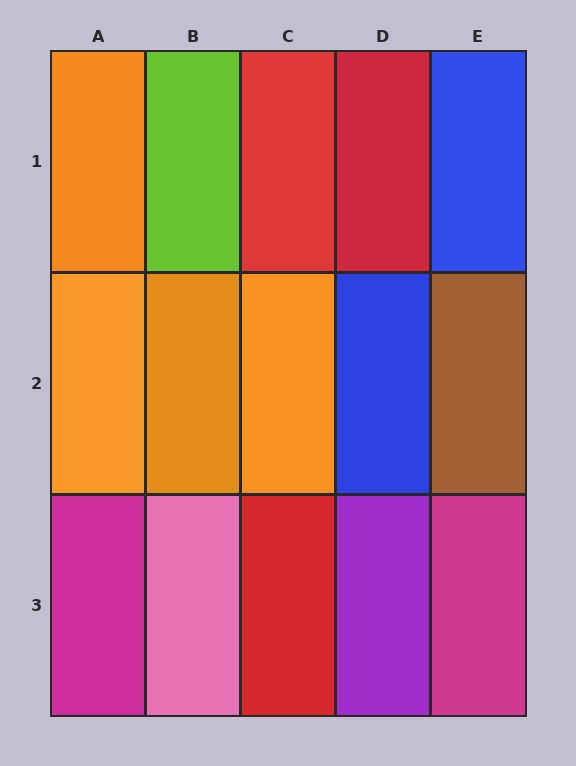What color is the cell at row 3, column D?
Purple.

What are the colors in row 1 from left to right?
Orange, lime, red, red, blue.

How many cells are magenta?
2 cells are magenta.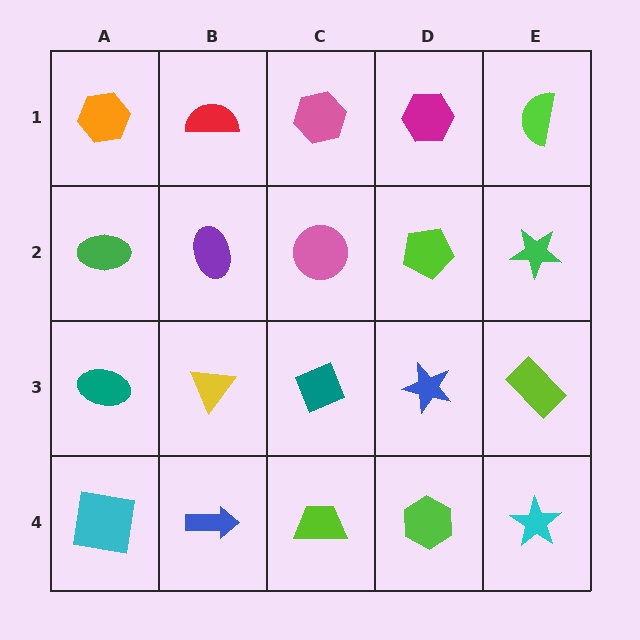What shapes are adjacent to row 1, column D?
A lime pentagon (row 2, column D), a pink hexagon (row 1, column C), a lime semicircle (row 1, column E).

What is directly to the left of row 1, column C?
A red semicircle.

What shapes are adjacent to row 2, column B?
A red semicircle (row 1, column B), a yellow triangle (row 3, column B), a green ellipse (row 2, column A), a pink circle (row 2, column C).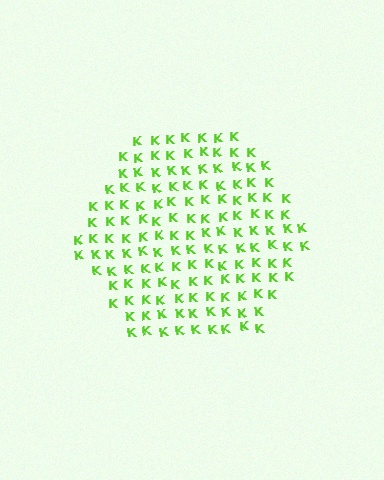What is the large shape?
The large shape is a hexagon.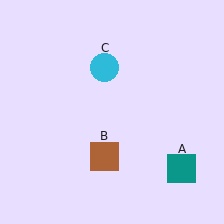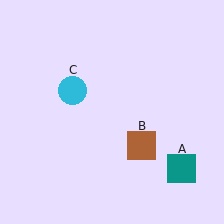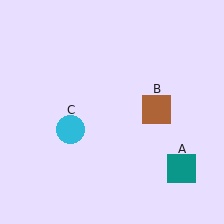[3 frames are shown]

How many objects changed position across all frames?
2 objects changed position: brown square (object B), cyan circle (object C).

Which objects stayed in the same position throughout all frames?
Teal square (object A) remained stationary.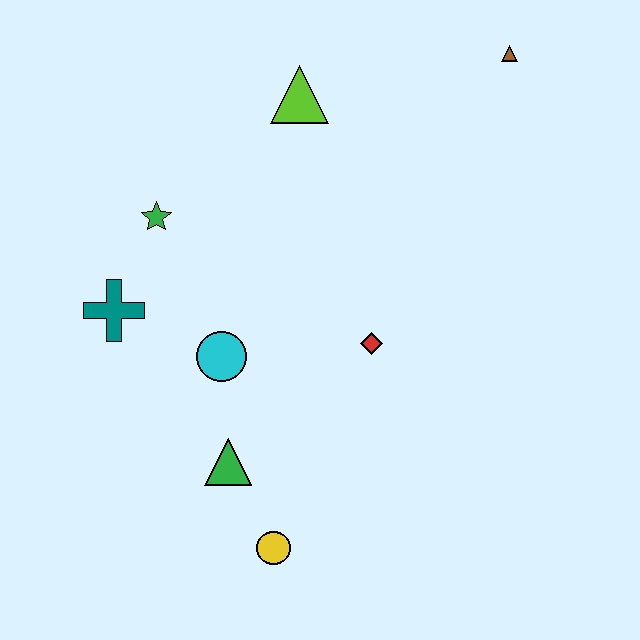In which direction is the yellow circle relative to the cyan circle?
The yellow circle is below the cyan circle.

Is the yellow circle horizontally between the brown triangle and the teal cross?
Yes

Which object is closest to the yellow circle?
The green triangle is closest to the yellow circle.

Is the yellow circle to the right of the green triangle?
Yes